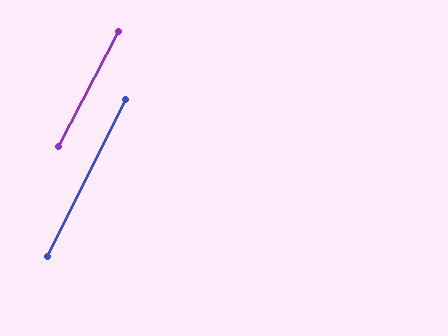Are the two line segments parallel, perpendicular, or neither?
Parallel — their directions differ by only 1.2°.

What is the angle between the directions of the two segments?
Approximately 1 degree.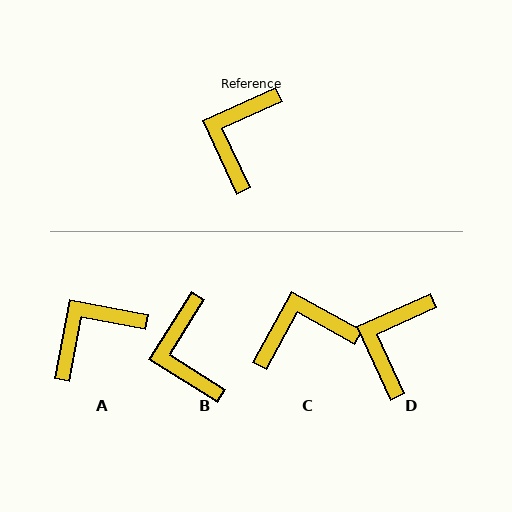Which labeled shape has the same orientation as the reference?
D.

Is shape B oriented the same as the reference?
No, it is off by about 34 degrees.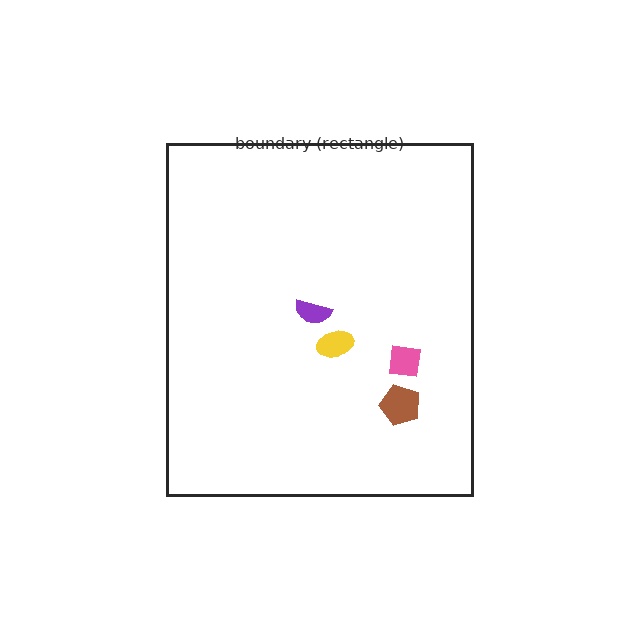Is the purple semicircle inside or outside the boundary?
Inside.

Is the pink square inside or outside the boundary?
Inside.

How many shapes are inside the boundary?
4 inside, 0 outside.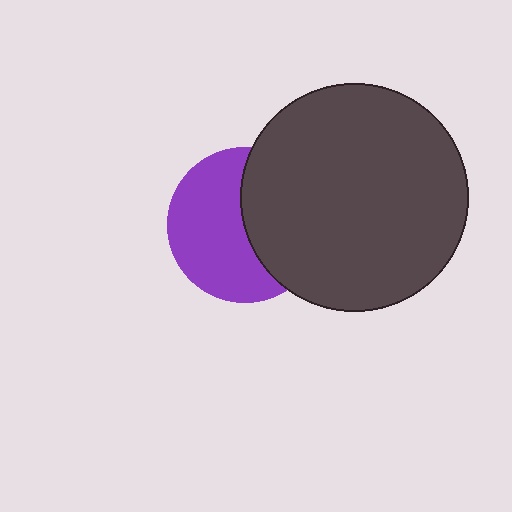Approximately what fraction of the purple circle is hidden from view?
Roughly 44% of the purple circle is hidden behind the dark gray circle.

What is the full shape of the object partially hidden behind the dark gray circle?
The partially hidden object is a purple circle.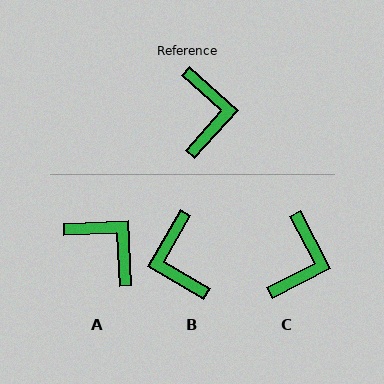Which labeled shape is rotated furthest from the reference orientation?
B, about 168 degrees away.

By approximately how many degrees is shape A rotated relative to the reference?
Approximately 45 degrees counter-clockwise.